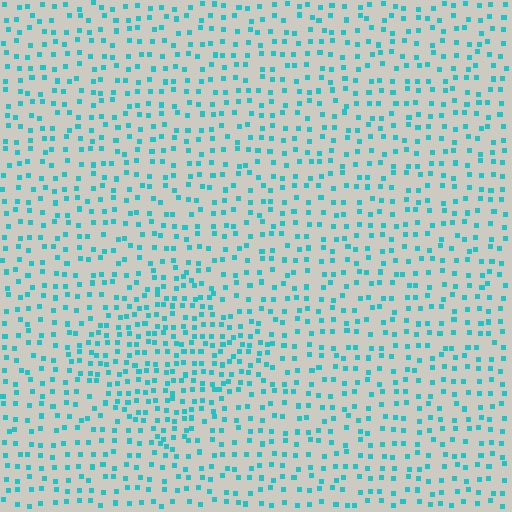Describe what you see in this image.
The image contains small cyan elements arranged at two different densities. A diamond-shaped region is visible where the elements are more densely packed than the surrounding area.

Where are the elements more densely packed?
The elements are more densely packed inside the diamond boundary.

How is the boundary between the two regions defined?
The boundary is defined by a change in element density (approximately 1.7x ratio). All elements are the same color, size, and shape.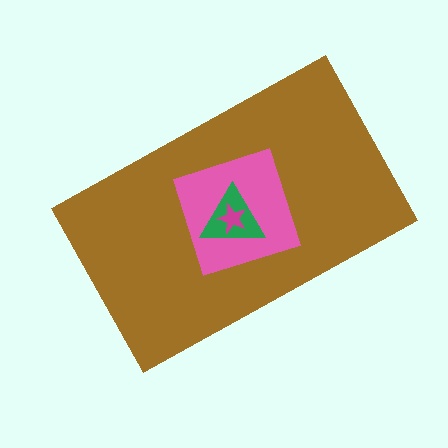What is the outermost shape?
The brown rectangle.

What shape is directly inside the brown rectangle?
The pink diamond.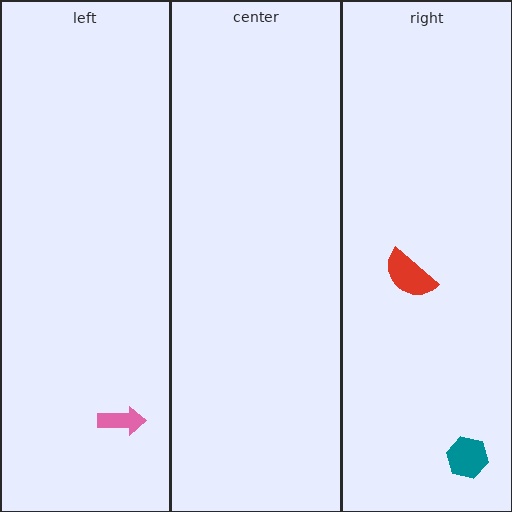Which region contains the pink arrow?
The left region.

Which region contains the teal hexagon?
The right region.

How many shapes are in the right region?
2.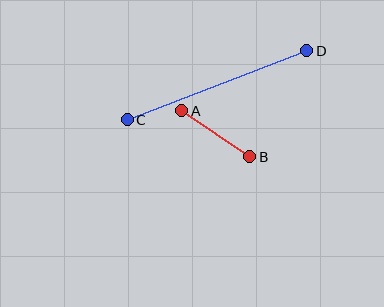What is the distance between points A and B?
The distance is approximately 82 pixels.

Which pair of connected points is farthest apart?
Points C and D are farthest apart.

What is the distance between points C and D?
The distance is approximately 192 pixels.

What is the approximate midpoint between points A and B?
The midpoint is at approximately (216, 134) pixels.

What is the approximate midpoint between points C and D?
The midpoint is at approximately (217, 85) pixels.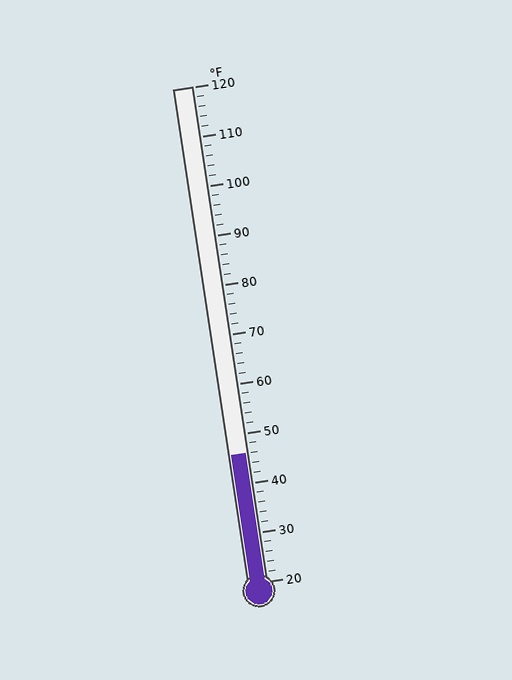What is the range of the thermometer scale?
The thermometer scale ranges from 20°F to 120°F.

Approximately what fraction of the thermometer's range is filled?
The thermometer is filled to approximately 25% of its range.